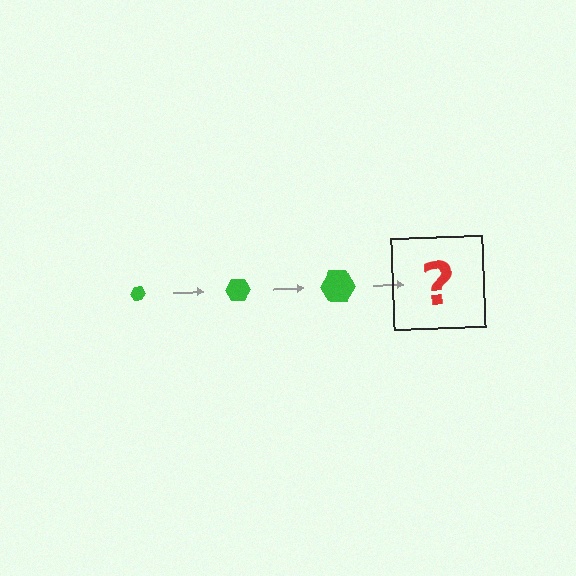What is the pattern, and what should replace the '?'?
The pattern is that the hexagon gets progressively larger each step. The '?' should be a green hexagon, larger than the previous one.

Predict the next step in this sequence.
The next step is a green hexagon, larger than the previous one.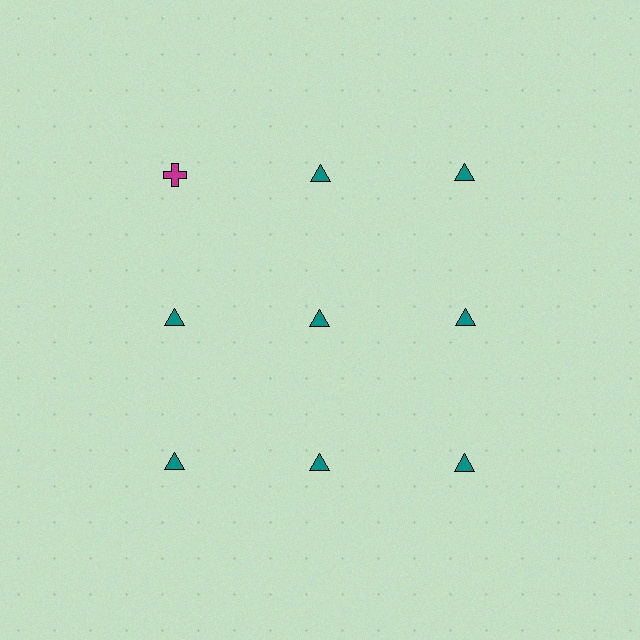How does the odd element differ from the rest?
It differs in both color (magenta instead of teal) and shape (cross instead of triangle).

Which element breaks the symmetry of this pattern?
The magenta cross in the top row, leftmost column breaks the symmetry. All other shapes are teal triangles.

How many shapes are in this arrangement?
There are 9 shapes arranged in a grid pattern.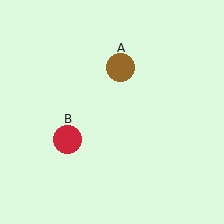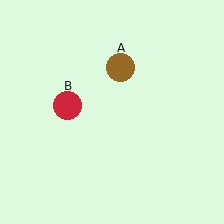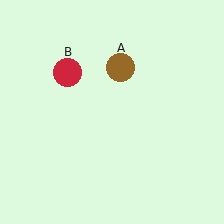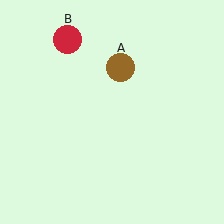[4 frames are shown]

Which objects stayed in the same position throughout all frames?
Brown circle (object A) remained stationary.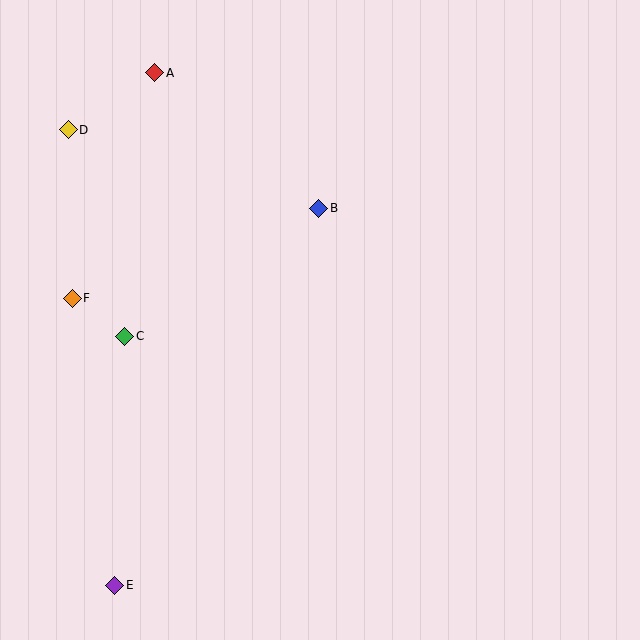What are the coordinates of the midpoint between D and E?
The midpoint between D and E is at (91, 357).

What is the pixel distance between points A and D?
The distance between A and D is 104 pixels.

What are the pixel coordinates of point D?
Point D is at (68, 130).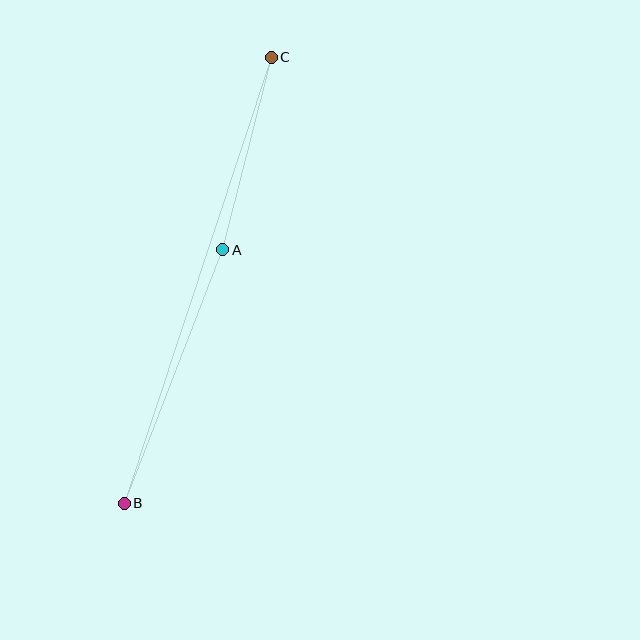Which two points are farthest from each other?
Points B and C are farthest from each other.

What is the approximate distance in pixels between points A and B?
The distance between A and B is approximately 272 pixels.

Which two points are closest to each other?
Points A and C are closest to each other.